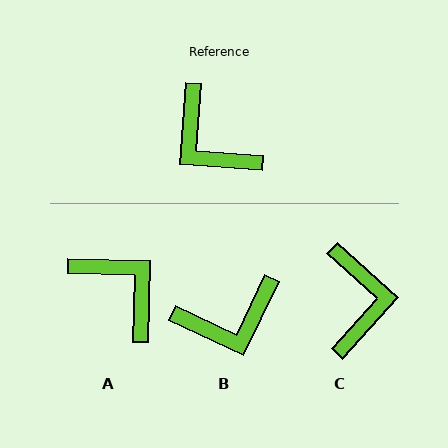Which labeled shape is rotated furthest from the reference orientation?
A, about 177 degrees away.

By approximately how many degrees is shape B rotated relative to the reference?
Approximately 69 degrees counter-clockwise.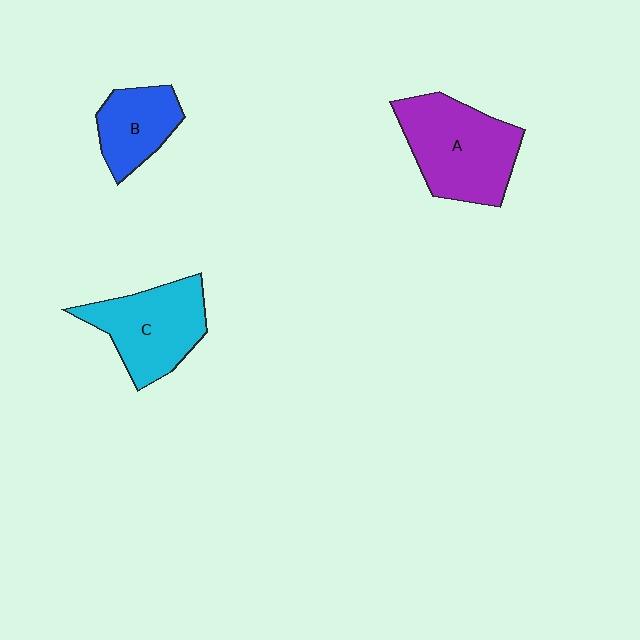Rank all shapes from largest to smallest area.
From largest to smallest: A (purple), C (cyan), B (blue).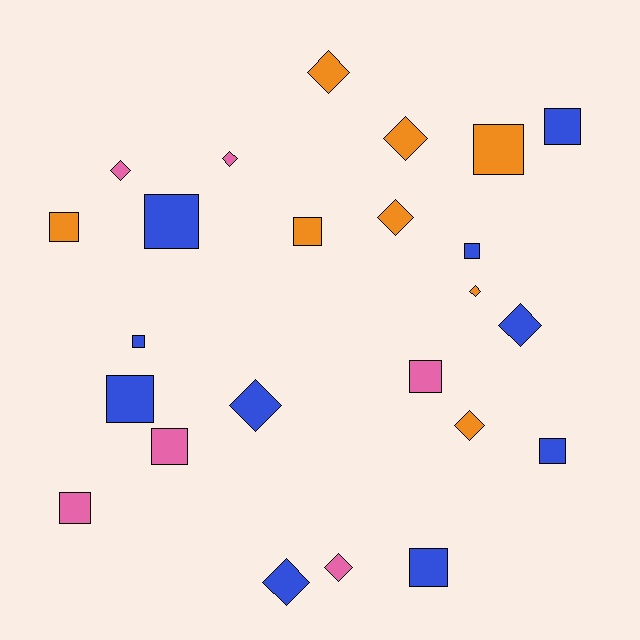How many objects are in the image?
There are 24 objects.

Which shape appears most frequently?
Square, with 13 objects.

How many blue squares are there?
There are 7 blue squares.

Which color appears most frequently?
Blue, with 10 objects.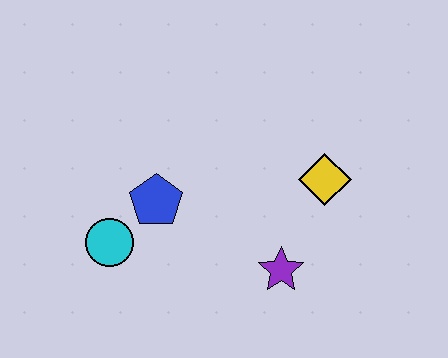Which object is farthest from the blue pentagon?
The yellow diamond is farthest from the blue pentagon.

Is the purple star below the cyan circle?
Yes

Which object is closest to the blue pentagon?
The cyan circle is closest to the blue pentagon.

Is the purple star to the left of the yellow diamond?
Yes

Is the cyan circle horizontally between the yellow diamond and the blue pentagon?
No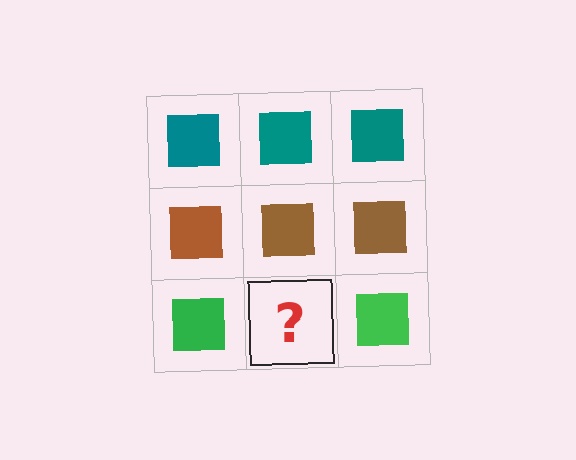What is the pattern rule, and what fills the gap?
The rule is that each row has a consistent color. The gap should be filled with a green square.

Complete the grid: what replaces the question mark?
The question mark should be replaced with a green square.